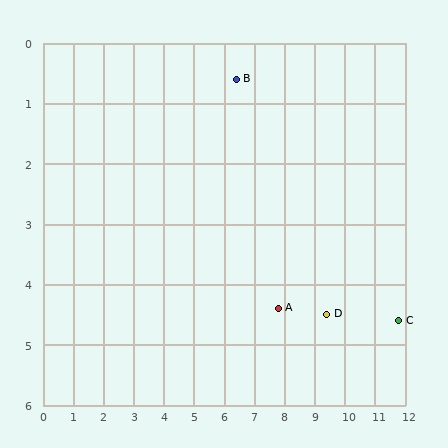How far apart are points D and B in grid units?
Points D and B are about 4.9 grid units apart.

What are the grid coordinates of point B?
Point B is at approximately (6.4, 0.6).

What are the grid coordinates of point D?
Point D is at approximately (9.4, 4.5).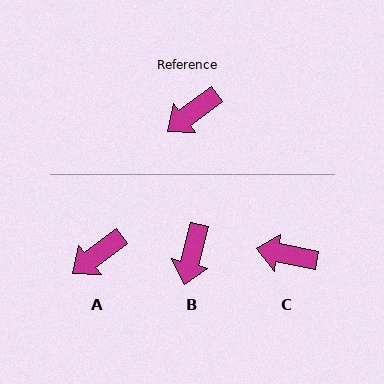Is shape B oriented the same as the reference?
No, it is off by about 38 degrees.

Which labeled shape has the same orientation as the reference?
A.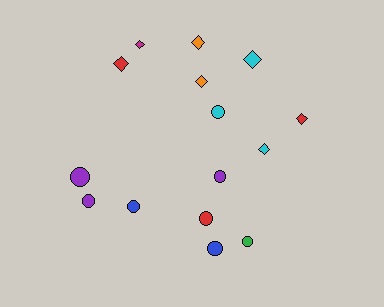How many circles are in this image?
There are 8 circles.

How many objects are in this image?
There are 15 objects.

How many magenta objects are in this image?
There is 1 magenta object.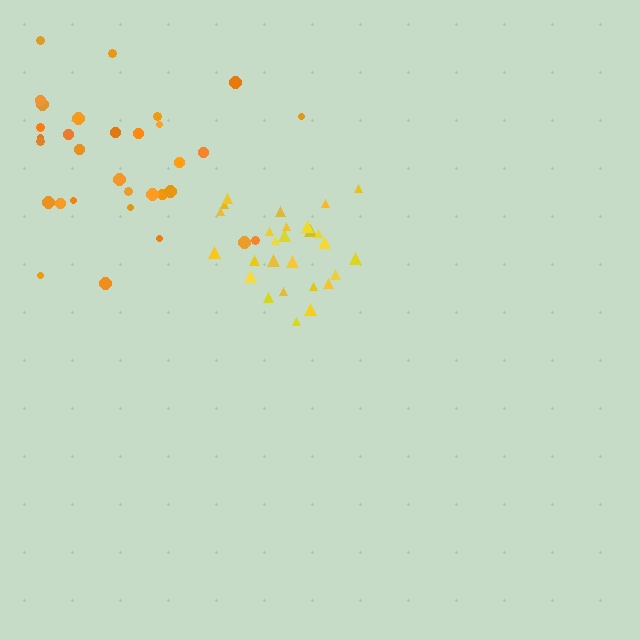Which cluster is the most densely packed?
Yellow.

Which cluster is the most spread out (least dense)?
Orange.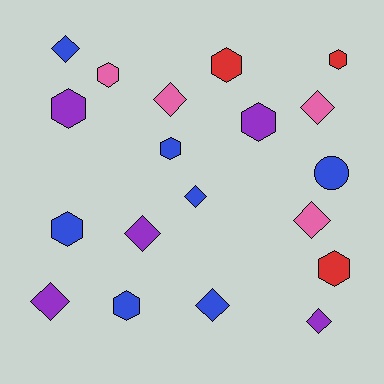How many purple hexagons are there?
There are 2 purple hexagons.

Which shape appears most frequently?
Hexagon, with 9 objects.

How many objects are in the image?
There are 19 objects.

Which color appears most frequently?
Blue, with 7 objects.